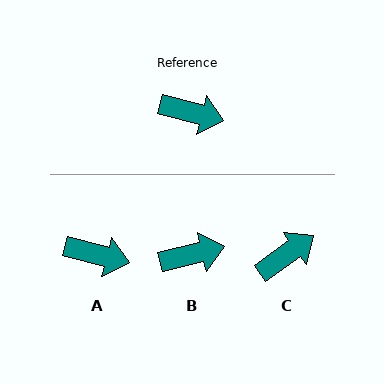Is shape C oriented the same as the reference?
No, it is off by about 50 degrees.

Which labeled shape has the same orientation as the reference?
A.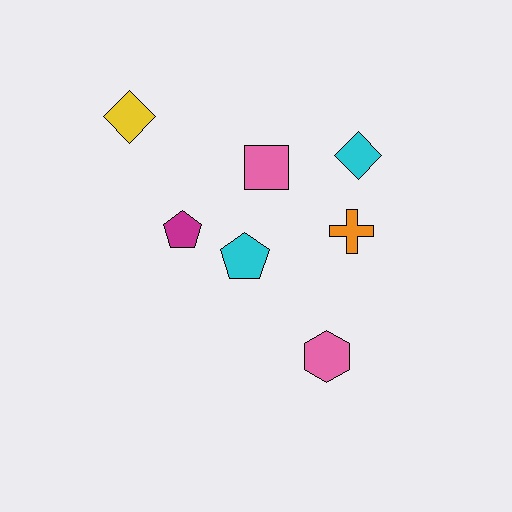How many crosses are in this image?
There is 1 cross.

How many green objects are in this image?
There are no green objects.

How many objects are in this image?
There are 7 objects.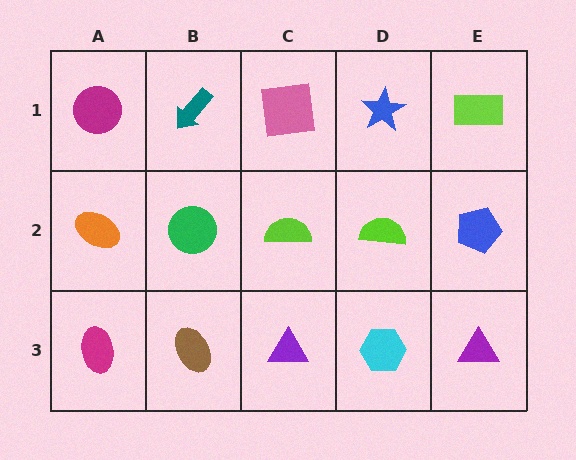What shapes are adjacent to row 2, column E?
A lime rectangle (row 1, column E), a purple triangle (row 3, column E), a lime semicircle (row 2, column D).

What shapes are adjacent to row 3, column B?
A green circle (row 2, column B), a magenta ellipse (row 3, column A), a purple triangle (row 3, column C).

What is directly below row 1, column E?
A blue pentagon.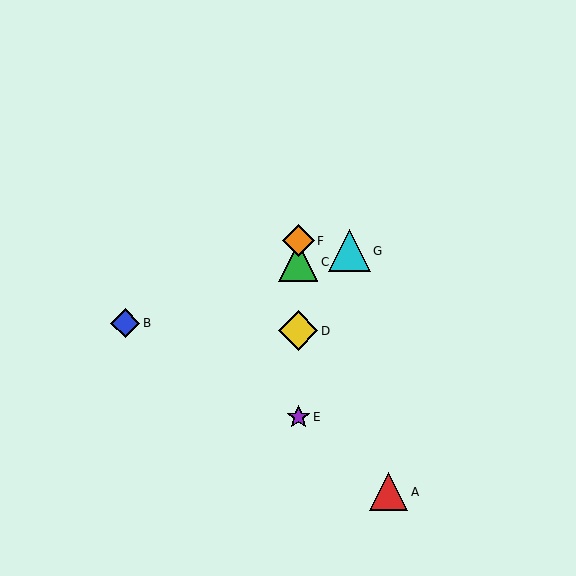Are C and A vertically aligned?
No, C is at x≈298 and A is at x≈389.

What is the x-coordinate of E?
Object E is at x≈298.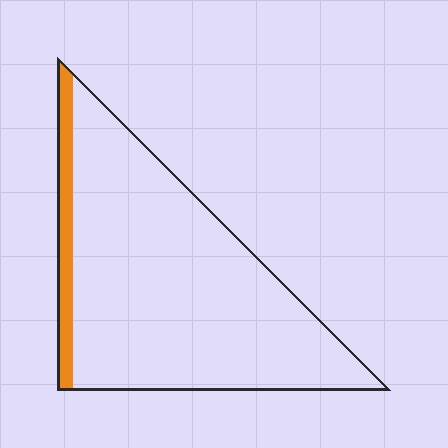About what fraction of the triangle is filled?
About one tenth (1/10).